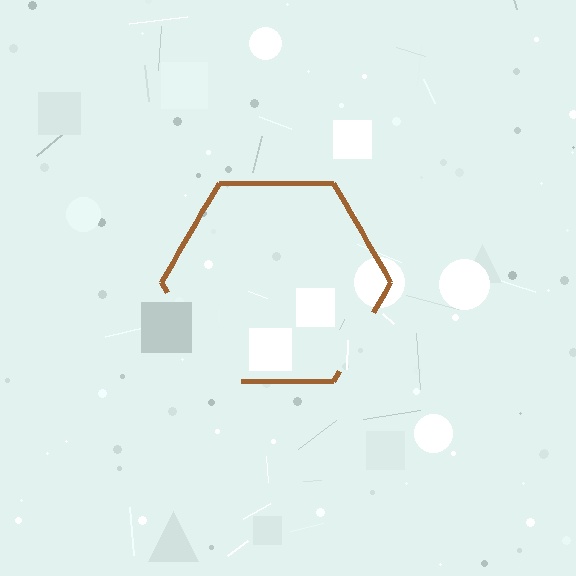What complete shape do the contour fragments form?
The contour fragments form a hexagon.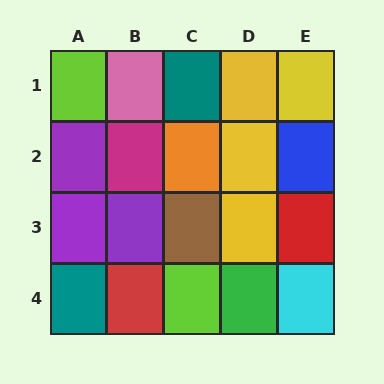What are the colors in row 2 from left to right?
Purple, magenta, orange, yellow, blue.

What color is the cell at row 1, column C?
Teal.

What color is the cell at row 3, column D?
Yellow.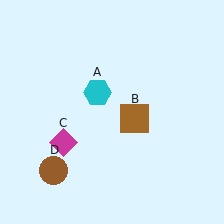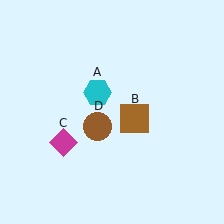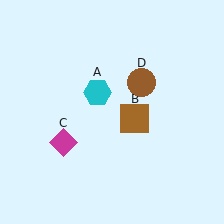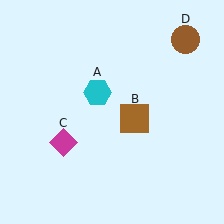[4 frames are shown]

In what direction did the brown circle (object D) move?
The brown circle (object D) moved up and to the right.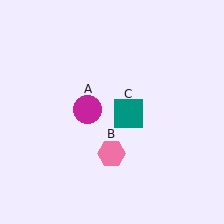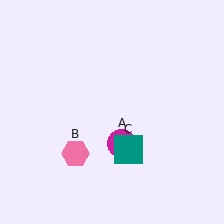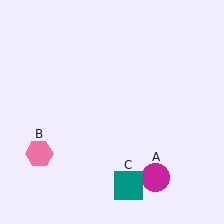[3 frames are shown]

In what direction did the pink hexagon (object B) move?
The pink hexagon (object B) moved left.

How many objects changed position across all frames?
3 objects changed position: magenta circle (object A), pink hexagon (object B), teal square (object C).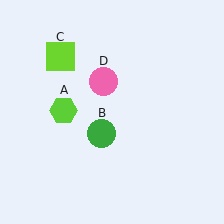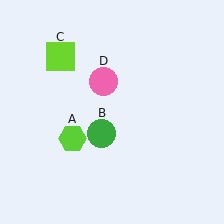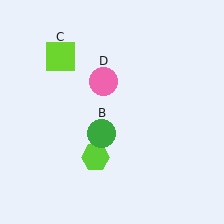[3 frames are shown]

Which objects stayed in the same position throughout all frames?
Green circle (object B) and lime square (object C) and pink circle (object D) remained stationary.